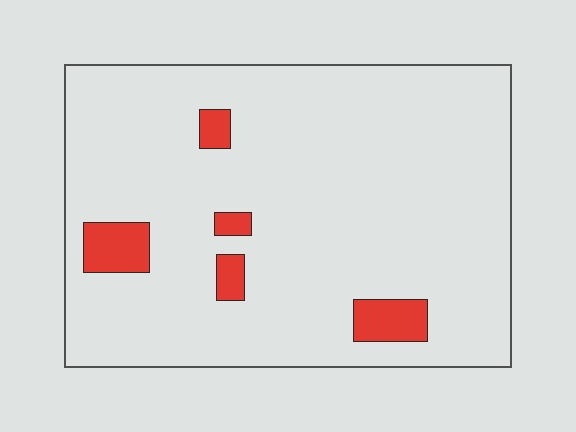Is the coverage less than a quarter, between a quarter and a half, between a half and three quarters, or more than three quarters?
Less than a quarter.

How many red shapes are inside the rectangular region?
5.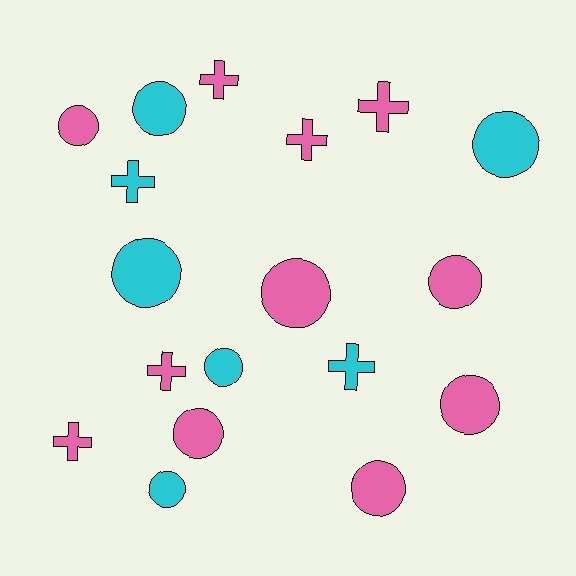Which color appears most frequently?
Pink, with 11 objects.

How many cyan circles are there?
There are 5 cyan circles.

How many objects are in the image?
There are 18 objects.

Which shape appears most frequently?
Circle, with 11 objects.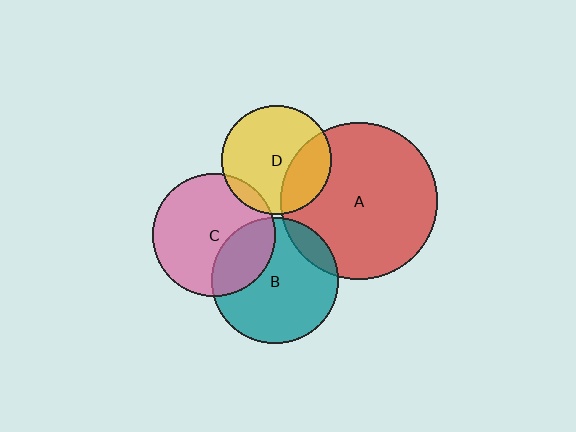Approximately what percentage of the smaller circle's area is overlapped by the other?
Approximately 30%.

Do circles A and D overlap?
Yes.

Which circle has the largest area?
Circle A (red).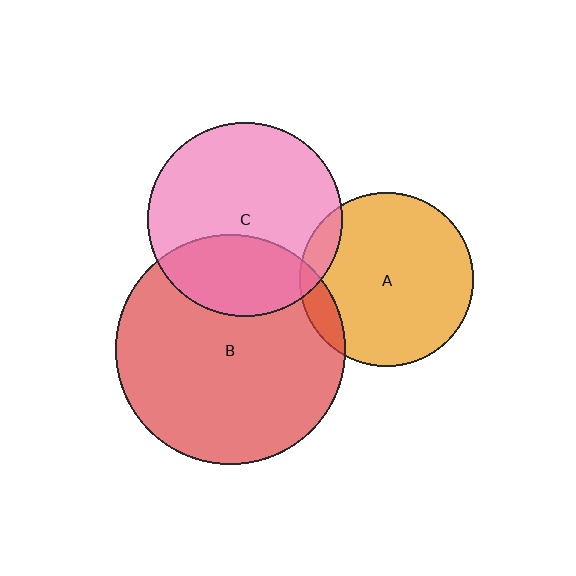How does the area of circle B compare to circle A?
Approximately 1.7 times.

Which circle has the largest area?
Circle B (red).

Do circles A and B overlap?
Yes.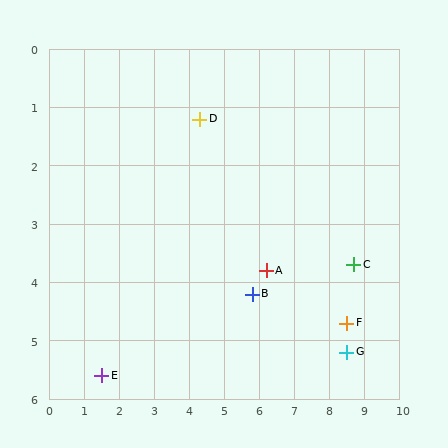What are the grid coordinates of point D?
Point D is at approximately (4.3, 1.2).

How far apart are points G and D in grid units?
Points G and D are about 5.8 grid units apart.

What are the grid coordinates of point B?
Point B is at approximately (5.8, 4.2).